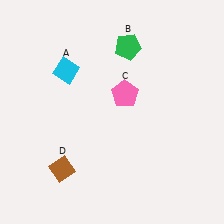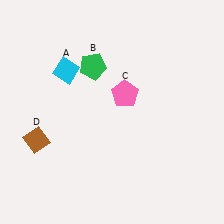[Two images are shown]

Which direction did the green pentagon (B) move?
The green pentagon (B) moved left.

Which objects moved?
The objects that moved are: the green pentagon (B), the brown diamond (D).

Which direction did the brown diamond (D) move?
The brown diamond (D) moved up.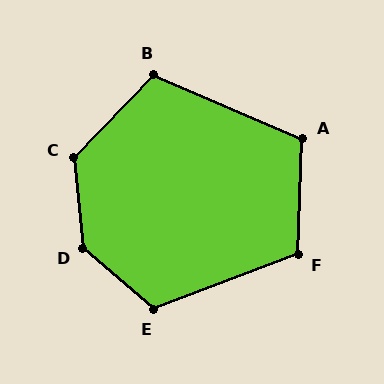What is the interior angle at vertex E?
Approximately 119 degrees (obtuse).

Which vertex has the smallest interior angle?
A, at approximately 111 degrees.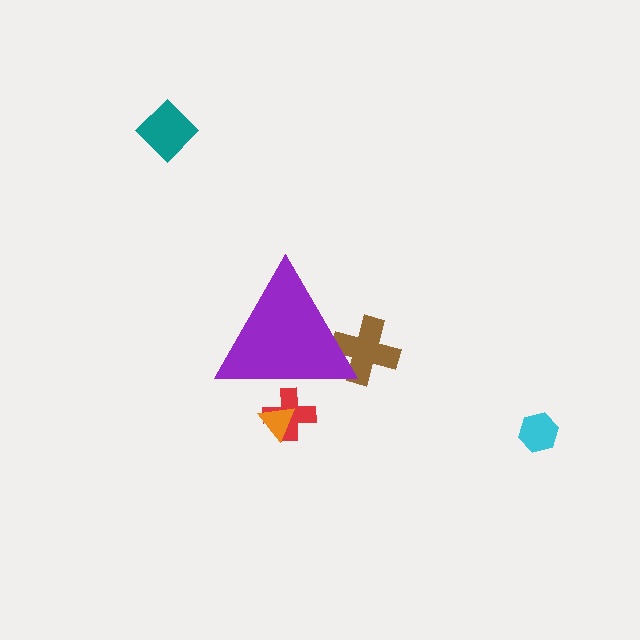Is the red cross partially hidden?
Yes, the red cross is partially hidden behind the purple triangle.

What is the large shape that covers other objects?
A purple triangle.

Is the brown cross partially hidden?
Yes, the brown cross is partially hidden behind the purple triangle.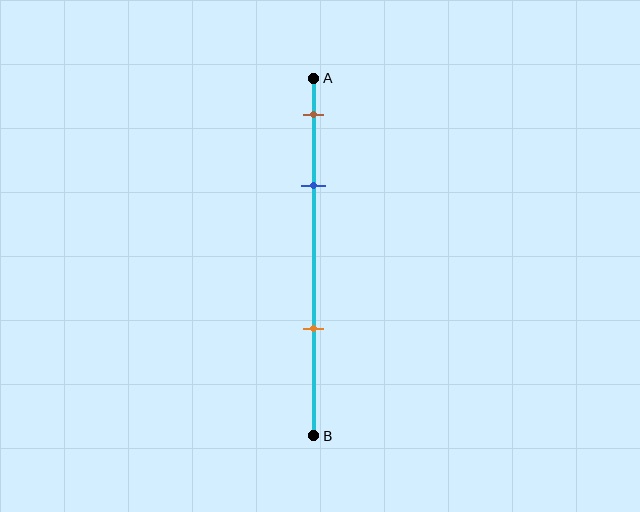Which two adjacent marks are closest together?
The brown and blue marks are the closest adjacent pair.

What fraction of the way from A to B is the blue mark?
The blue mark is approximately 30% (0.3) of the way from A to B.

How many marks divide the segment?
There are 3 marks dividing the segment.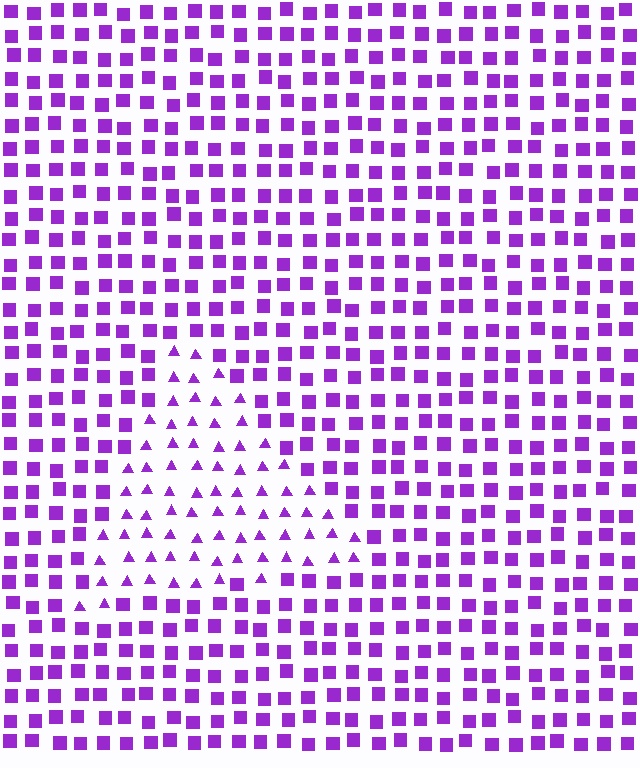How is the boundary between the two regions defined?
The boundary is defined by a change in element shape: triangles inside vs. squares outside. All elements share the same color and spacing.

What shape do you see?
I see a triangle.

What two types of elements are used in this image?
The image uses triangles inside the triangle region and squares outside it.